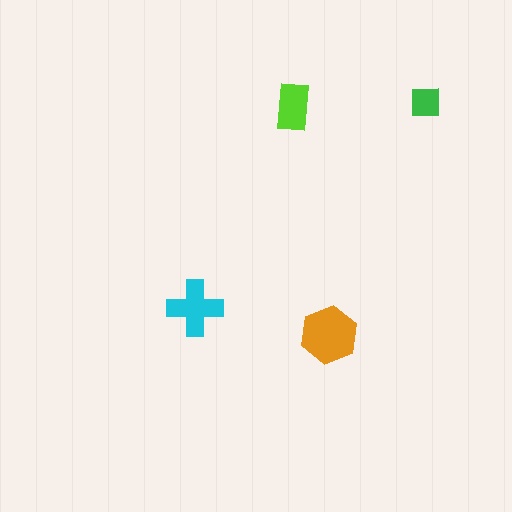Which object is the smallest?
The green square.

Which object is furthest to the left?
The cyan cross is leftmost.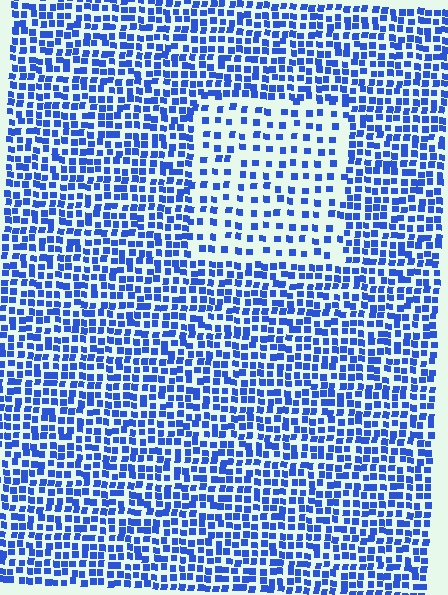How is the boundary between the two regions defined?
The boundary is defined by a change in element density (approximately 2.0x ratio). All elements are the same color, size, and shape.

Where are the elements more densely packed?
The elements are more densely packed outside the rectangle boundary.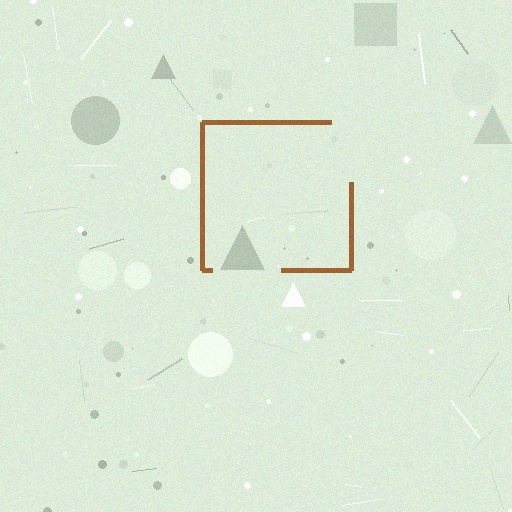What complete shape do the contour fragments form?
The contour fragments form a square.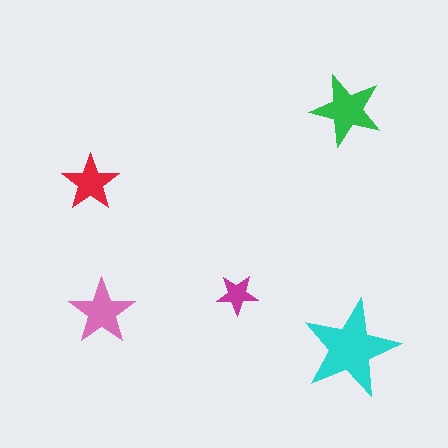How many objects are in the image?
There are 5 objects in the image.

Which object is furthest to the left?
The red star is leftmost.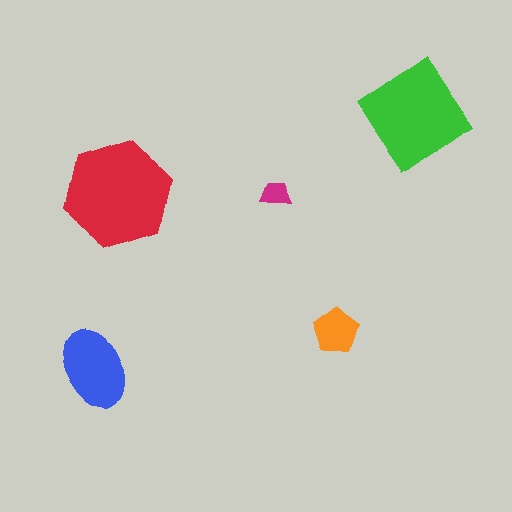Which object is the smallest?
The magenta trapezoid.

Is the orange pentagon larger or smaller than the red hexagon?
Smaller.